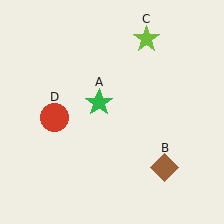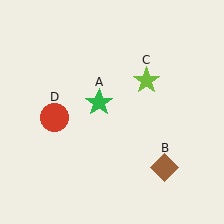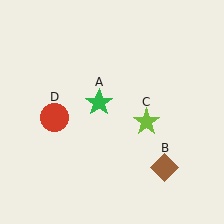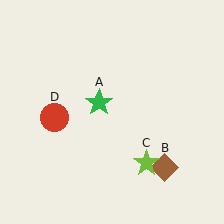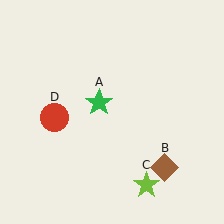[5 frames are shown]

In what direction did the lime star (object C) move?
The lime star (object C) moved down.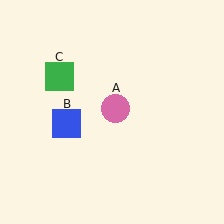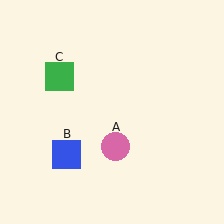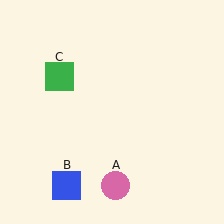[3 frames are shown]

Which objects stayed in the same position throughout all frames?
Green square (object C) remained stationary.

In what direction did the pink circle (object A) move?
The pink circle (object A) moved down.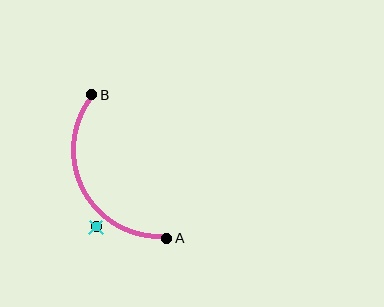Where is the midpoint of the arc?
The arc midpoint is the point on the curve farthest from the straight line joining A and B. It sits to the left of that line.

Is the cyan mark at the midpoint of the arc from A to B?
No — the cyan mark does not lie on the arc at all. It sits slightly outside the curve.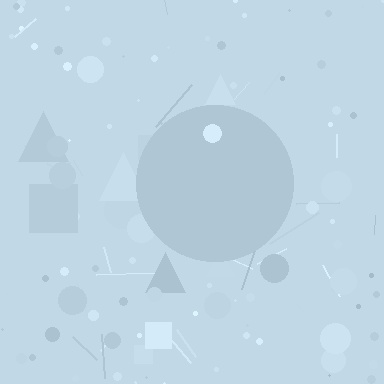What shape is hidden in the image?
A circle is hidden in the image.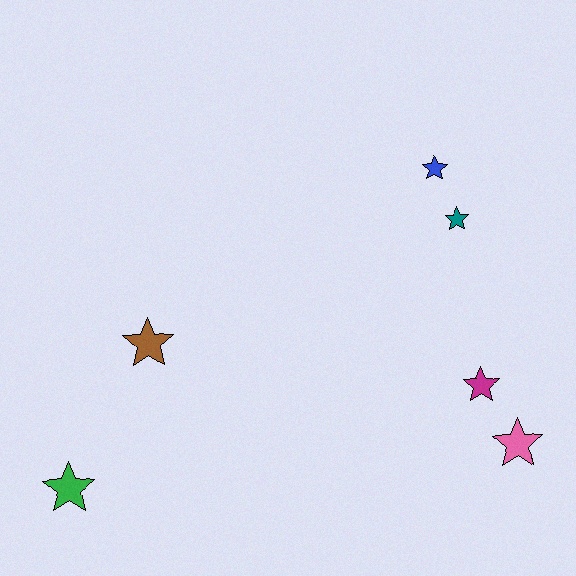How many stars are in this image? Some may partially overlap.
There are 6 stars.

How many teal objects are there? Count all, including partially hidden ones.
There is 1 teal object.